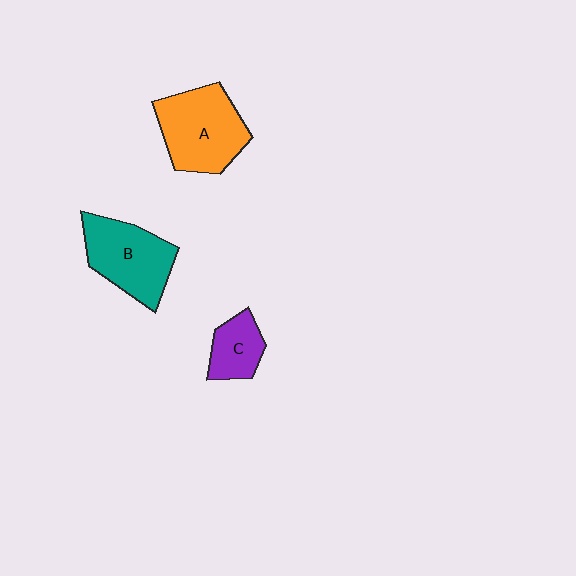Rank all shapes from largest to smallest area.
From largest to smallest: A (orange), B (teal), C (purple).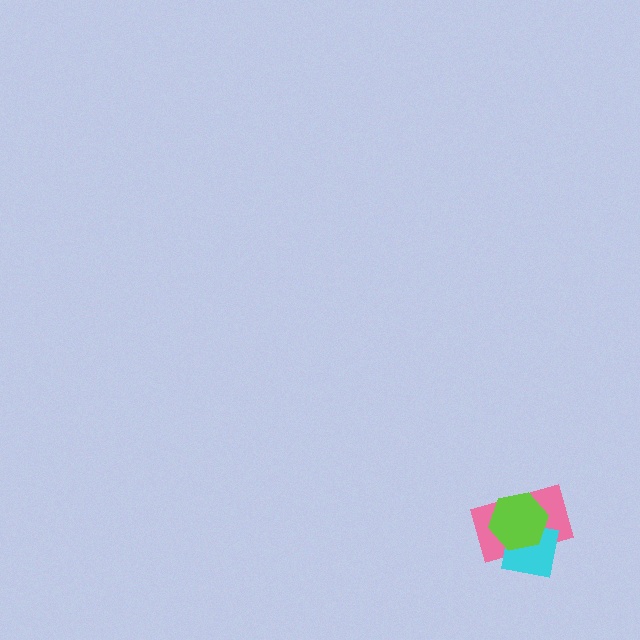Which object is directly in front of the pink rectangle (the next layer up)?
The cyan square is directly in front of the pink rectangle.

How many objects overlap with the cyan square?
2 objects overlap with the cyan square.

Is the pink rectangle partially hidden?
Yes, it is partially covered by another shape.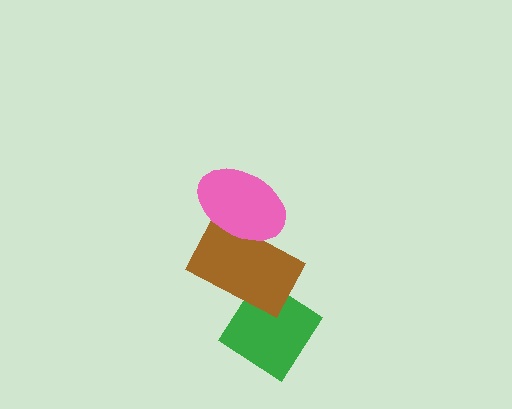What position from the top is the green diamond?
The green diamond is 3rd from the top.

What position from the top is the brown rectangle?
The brown rectangle is 2nd from the top.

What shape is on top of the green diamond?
The brown rectangle is on top of the green diamond.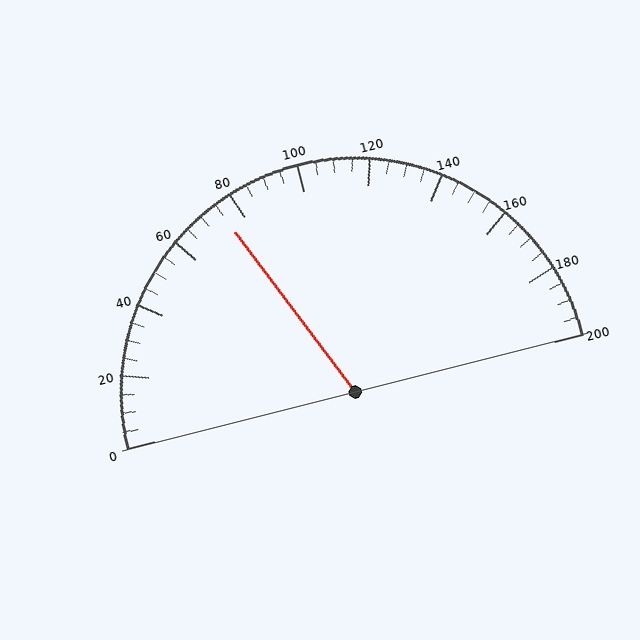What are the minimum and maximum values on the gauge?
The gauge ranges from 0 to 200.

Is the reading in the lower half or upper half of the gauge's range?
The reading is in the lower half of the range (0 to 200).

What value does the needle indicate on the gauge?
The needle indicates approximately 75.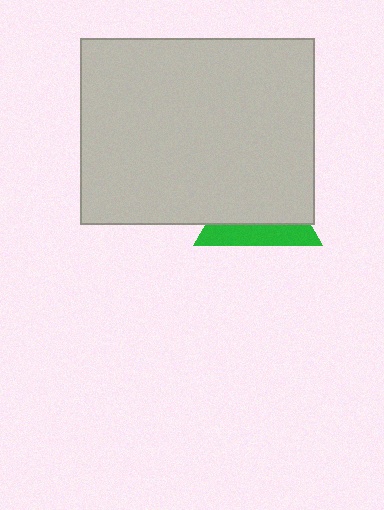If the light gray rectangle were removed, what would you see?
You would see the complete green triangle.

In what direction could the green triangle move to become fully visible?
The green triangle could move down. That would shift it out from behind the light gray rectangle entirely.